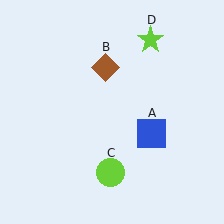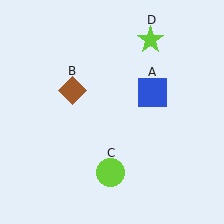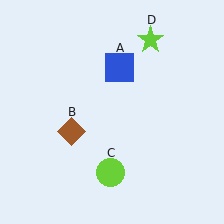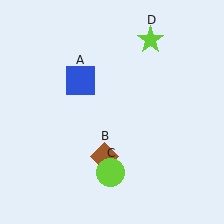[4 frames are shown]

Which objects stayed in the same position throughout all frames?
Lime circle (object C) and lime star (object D) remained stationary.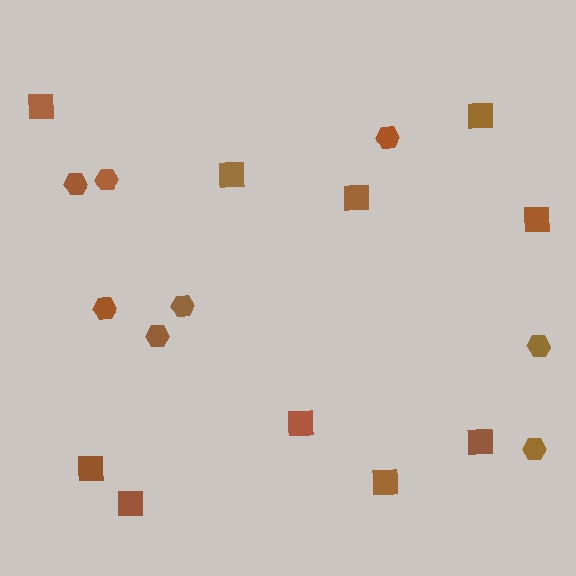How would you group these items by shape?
There are 2 groups: one group of squares (10) and one group of hexagons (8).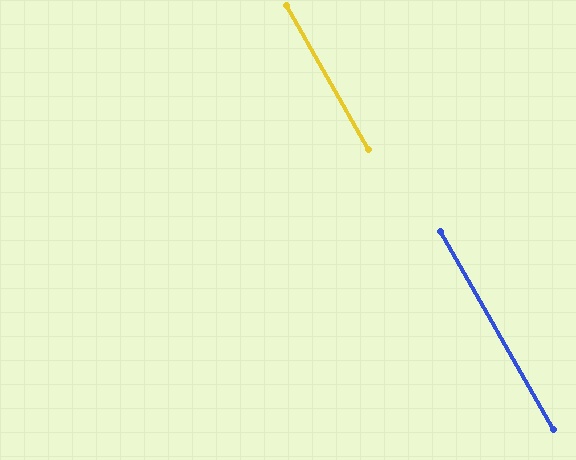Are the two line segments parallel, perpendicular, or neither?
Parallel — their directions differ by only 0.0°.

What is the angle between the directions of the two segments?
Approximately 0 degrees.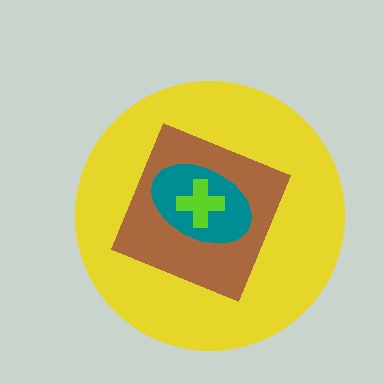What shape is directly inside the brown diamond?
The teal ellipse.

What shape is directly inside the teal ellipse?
The lime cross.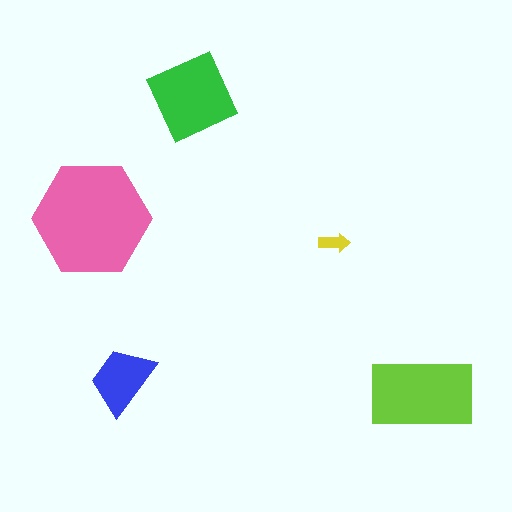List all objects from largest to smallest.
The pink hexagon, the lime rectangle, the green diamond, the blue trapezoid, the yellow arrow.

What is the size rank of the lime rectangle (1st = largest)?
2nd.